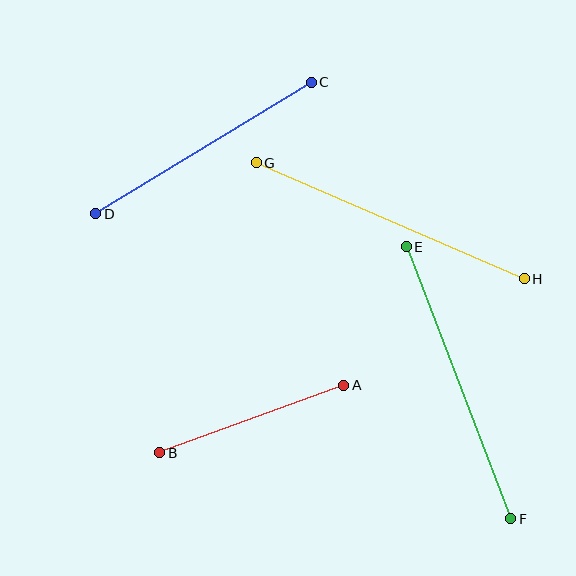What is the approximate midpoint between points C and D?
The midpoint is at approximately (203, 148) pixels.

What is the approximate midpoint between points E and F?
The midpoint is at approximately (459, 383) pixels.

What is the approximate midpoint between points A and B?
The midpoint is at approximately (252, 419) pixels.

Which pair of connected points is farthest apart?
Points G and H are farthest apart.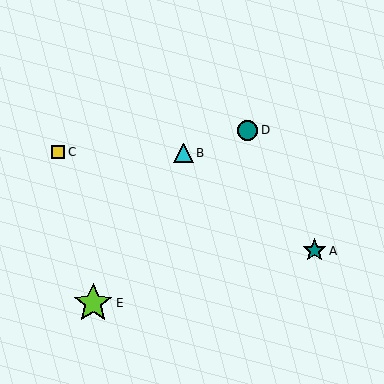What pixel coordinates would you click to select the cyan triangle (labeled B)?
Click at (184, 153) to select the cyan triangle B.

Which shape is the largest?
The lime star (labeled E) is the largest.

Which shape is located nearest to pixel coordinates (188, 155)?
The cyan triangle (labeled B) at (184, 153) is nearest to that location.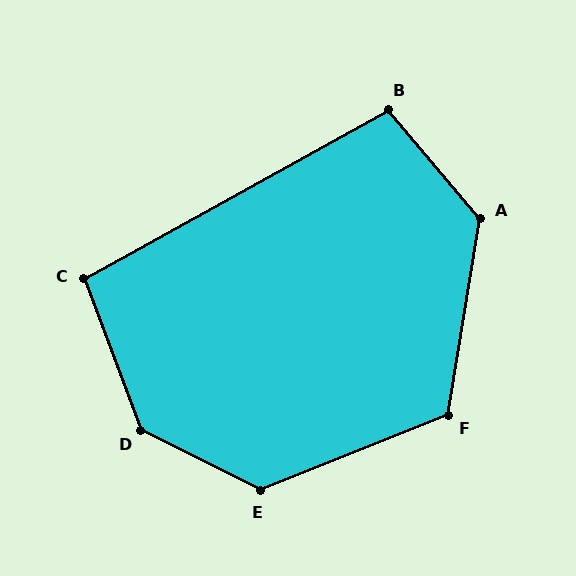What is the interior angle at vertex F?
Approximately 121 degrees (obtuse).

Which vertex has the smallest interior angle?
C, at approximately 98 degrees.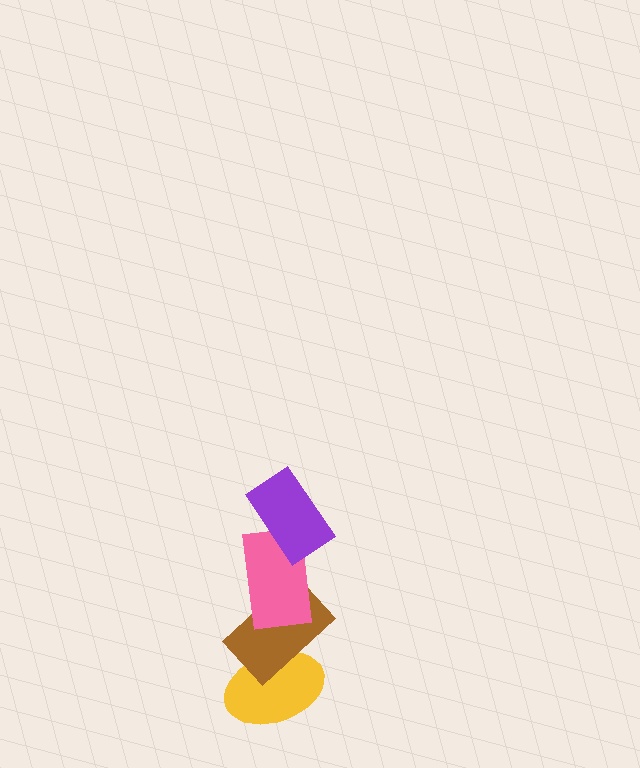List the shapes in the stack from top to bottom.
From top to bottom: the purple rectangle, the pink rectangle, the brown rectangle, the yellow ellipse.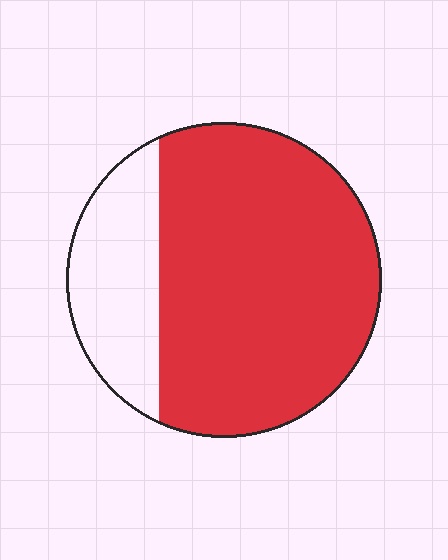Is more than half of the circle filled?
Yes.